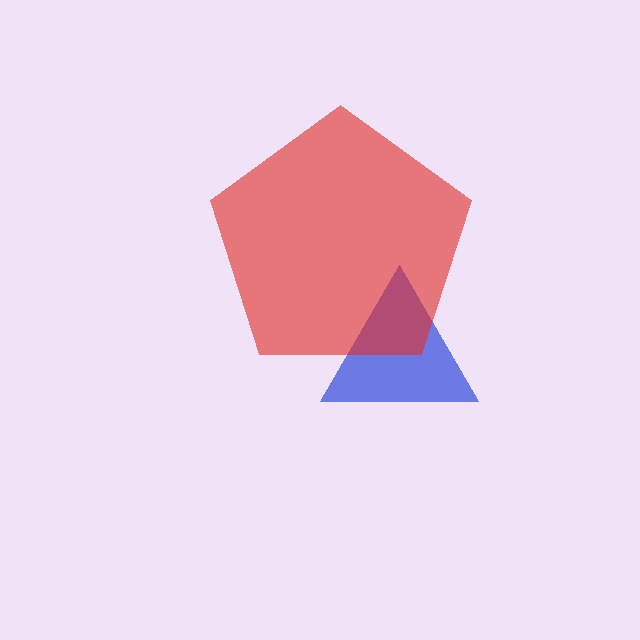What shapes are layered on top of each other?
The layered shapes are: a blue triangle, a red pentagon.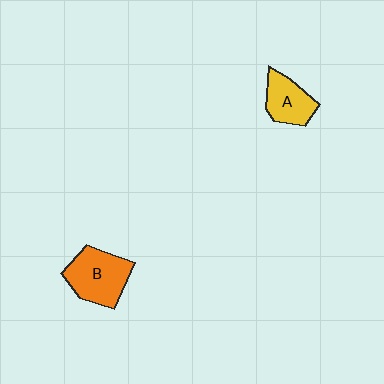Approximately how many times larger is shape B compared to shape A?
Approximately 1.4 times.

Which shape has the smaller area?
Shape A (yellow).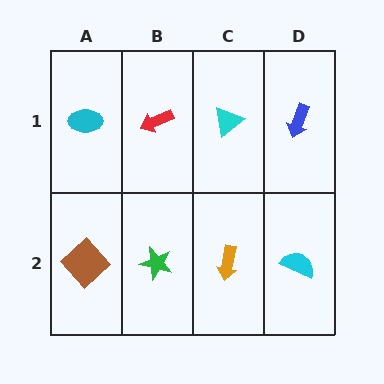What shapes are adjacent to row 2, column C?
A cyan triangle (row 1, column C), a green star (row 2, column B), a cyan semicircle (row 2, column D).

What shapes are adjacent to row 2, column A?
A cyan ellipse (row 1, column A), a green star (row 2, column B).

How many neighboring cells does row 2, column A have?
2.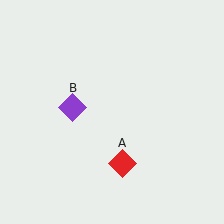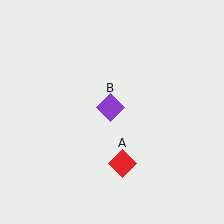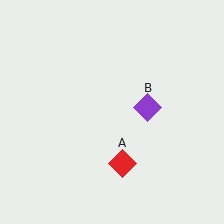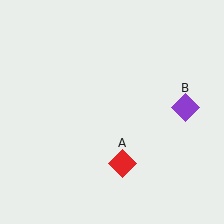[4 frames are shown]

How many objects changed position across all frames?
1 object changed position: purple diamond (object B).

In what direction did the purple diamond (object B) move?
The purple diamond (object B) moved right.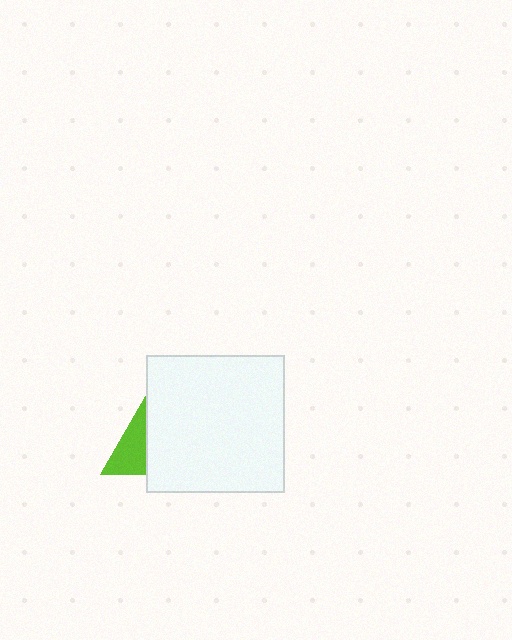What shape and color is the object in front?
The object in front is a white square.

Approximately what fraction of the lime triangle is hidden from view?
Roughly 58% of the lime triangle is hidden behind the white square.